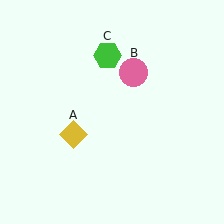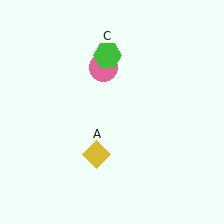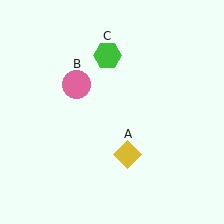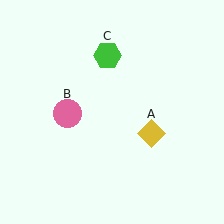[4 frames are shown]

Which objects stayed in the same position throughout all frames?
Green hexagon (object C) remained stationary.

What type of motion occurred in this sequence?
The yellow diamond (object A), pink circle (object B) rotated counterclockwise around the center of the scene.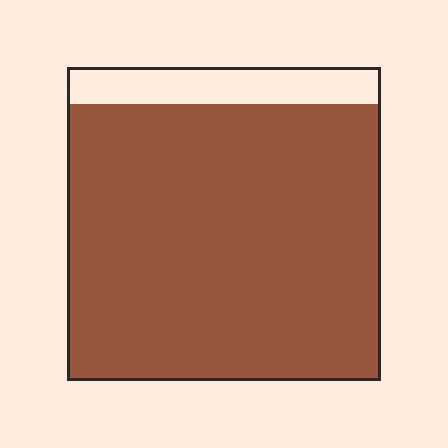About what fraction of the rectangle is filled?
About seven eighths (7/8).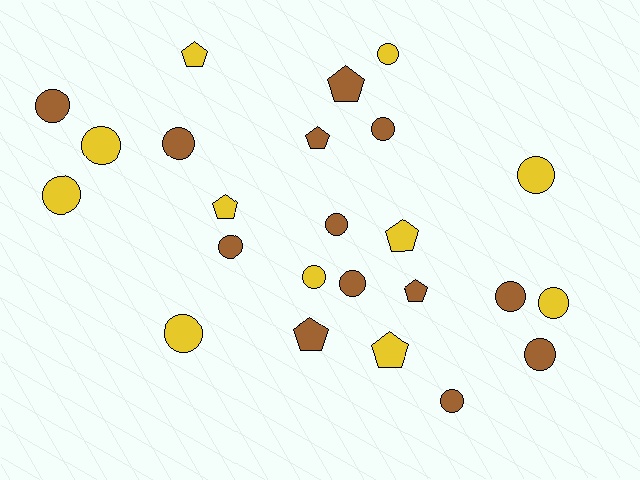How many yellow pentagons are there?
There are 4 yellow pentagons.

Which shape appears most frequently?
Circle, with 16 objects.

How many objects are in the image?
There are 24 objects.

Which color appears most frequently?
Brown, with 13 objects.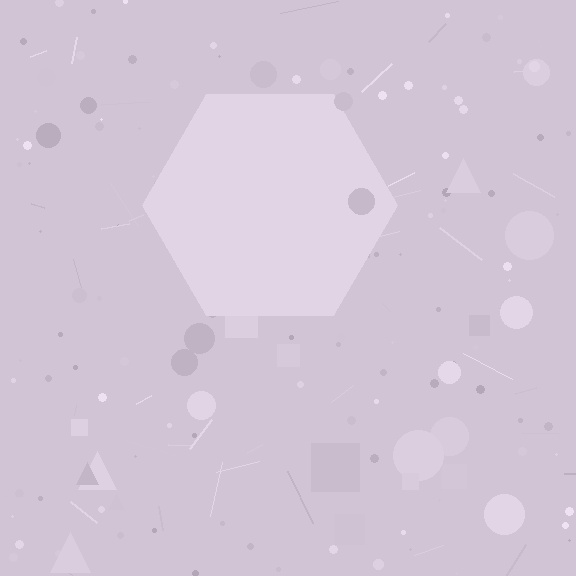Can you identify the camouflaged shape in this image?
The camouflaged shape is a hexagon.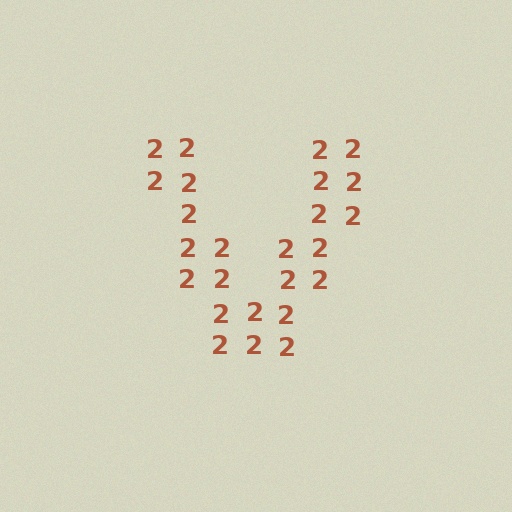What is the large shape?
The large shape is the letter V.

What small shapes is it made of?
It is made of small digit 2's.